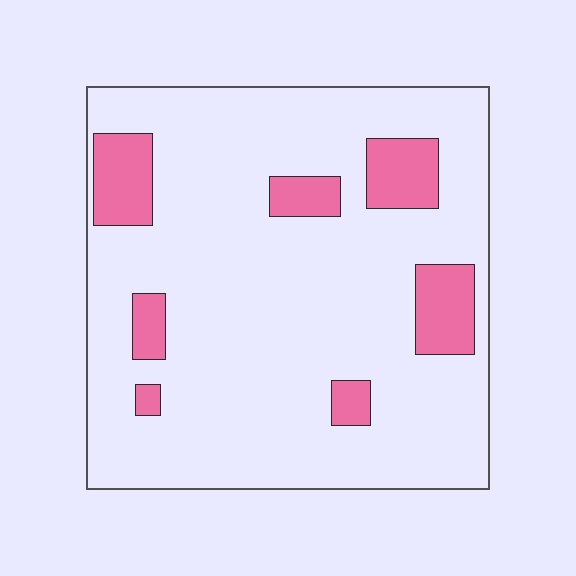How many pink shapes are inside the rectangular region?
7.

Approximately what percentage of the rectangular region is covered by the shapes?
Approximately 15%.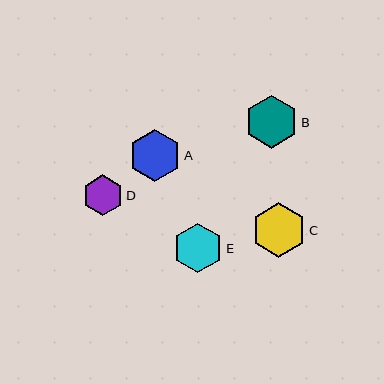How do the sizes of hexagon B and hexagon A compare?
Hexagon B and hexagon A are approximately the same size.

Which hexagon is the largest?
Hexagon C is the largest with a size of approximately 54 pixels.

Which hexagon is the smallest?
Hexagon D is the smallest with a size of approximately 41 pixels.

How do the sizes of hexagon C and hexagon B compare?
Hexagon C and hexagon B are approximately the same size.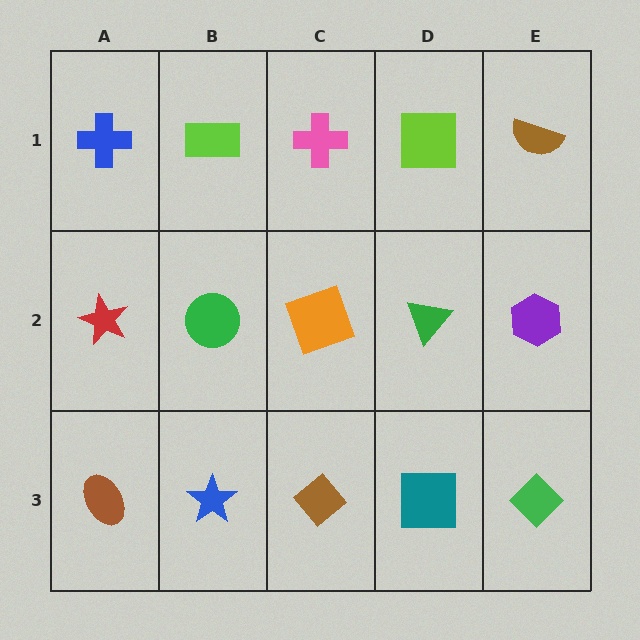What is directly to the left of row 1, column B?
A blue cross.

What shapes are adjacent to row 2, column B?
A lime rectangle (row 1, column B), a blue star (row 3, column B), a red star (row 2, column A), an orange square (row 2, column C).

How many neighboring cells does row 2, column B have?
4.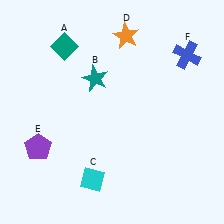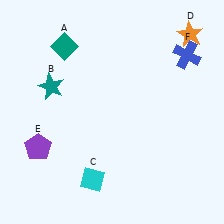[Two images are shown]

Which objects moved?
The objects that moved are: the teal star (B), the orange star (D).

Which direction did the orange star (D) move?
The orange star (D) moved right.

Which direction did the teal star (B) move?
The teal star (B) moved left.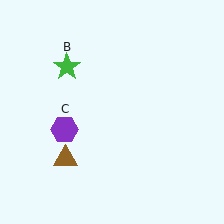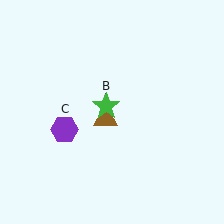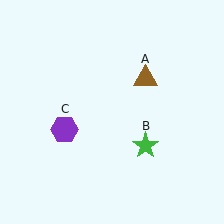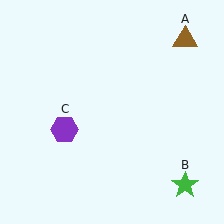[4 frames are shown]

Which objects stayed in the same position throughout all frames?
Purple hexagon (object C) remained stationary.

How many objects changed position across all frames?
2 objects changed position: brown triangle (object A), green star (object B).